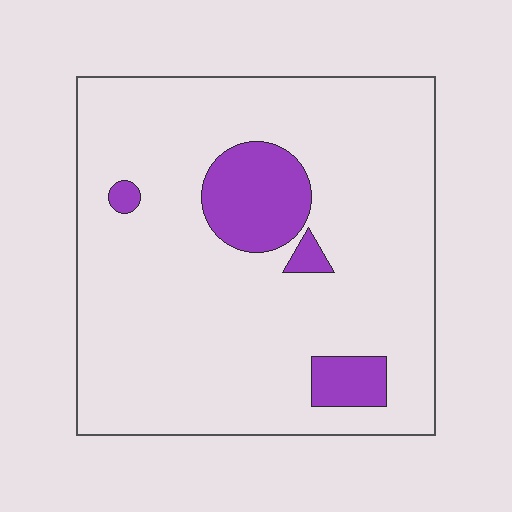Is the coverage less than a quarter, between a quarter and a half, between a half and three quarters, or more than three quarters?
Less than a quarter.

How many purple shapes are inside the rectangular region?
4.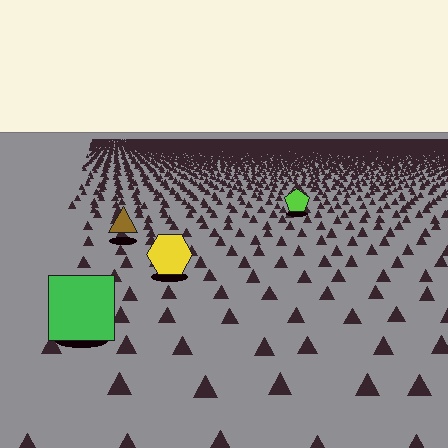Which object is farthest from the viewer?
The lime pentagon is farthest from the viewer. It appears smaller and the ground texture around it is denser.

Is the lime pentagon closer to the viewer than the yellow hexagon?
No. The yellow hexagon is closer — you can tell from the texture gradient: the ground texture is coarser near it.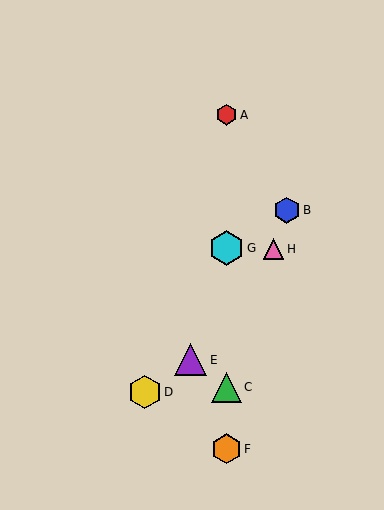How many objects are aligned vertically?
4 objects (A, C, F, G) are aligned vertically.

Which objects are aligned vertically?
Objects A, C, F, G are aligned vertically.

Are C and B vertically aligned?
No, C is at x≈226 and B is at x≈287.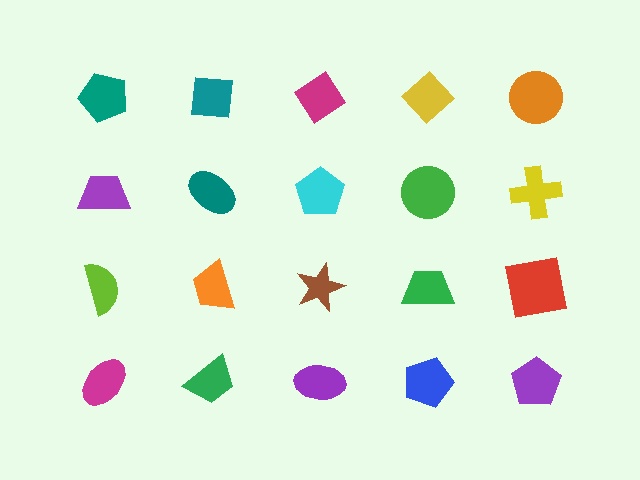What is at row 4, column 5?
A purple pentagon.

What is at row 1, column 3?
A magenta diamond.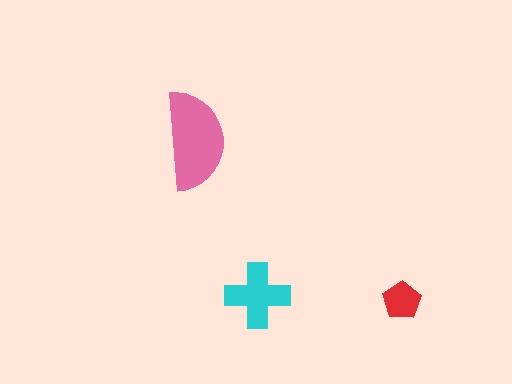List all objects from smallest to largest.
The red pentagon, the cyan cross, the pink semicircle.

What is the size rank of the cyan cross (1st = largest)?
2nd.